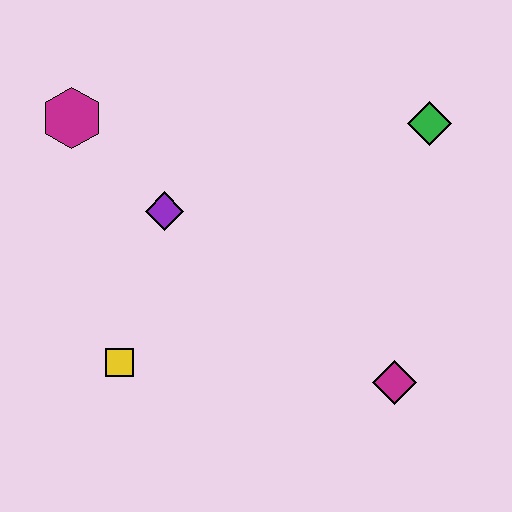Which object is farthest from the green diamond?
The yellow square is farthest from the green diamond.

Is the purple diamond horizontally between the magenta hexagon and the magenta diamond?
Yes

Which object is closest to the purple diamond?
The magenta hexagon is closest to the purple diamond.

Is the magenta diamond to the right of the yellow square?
Yes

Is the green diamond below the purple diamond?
No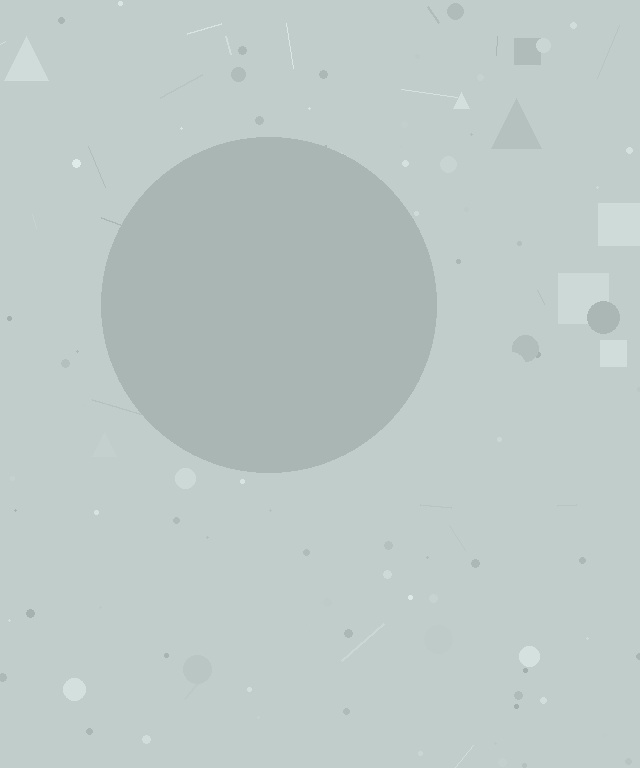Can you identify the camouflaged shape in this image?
The camouflaged shape is a circle.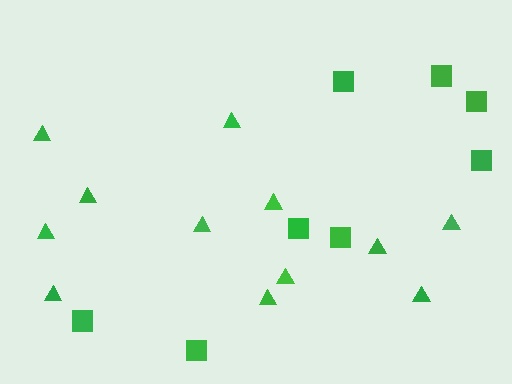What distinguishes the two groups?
There are 2 groups: one group of triangles (12) and one group of squares (8).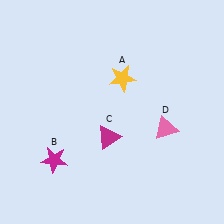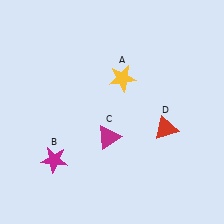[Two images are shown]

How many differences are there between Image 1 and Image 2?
There is 1 difference between the two images.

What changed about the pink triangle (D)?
In Image 1, D is pink. In Image 2, it changed to red.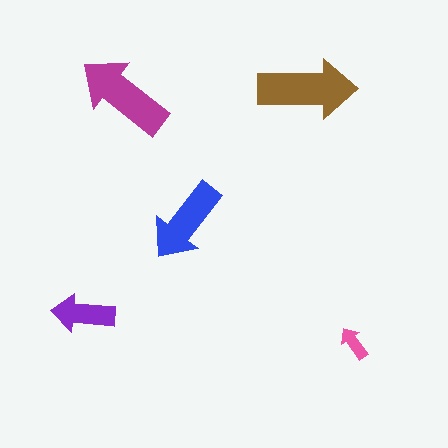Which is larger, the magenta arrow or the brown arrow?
The brown one.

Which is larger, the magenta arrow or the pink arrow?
The magenta one.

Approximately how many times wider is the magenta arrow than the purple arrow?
About 1.5 times wider.